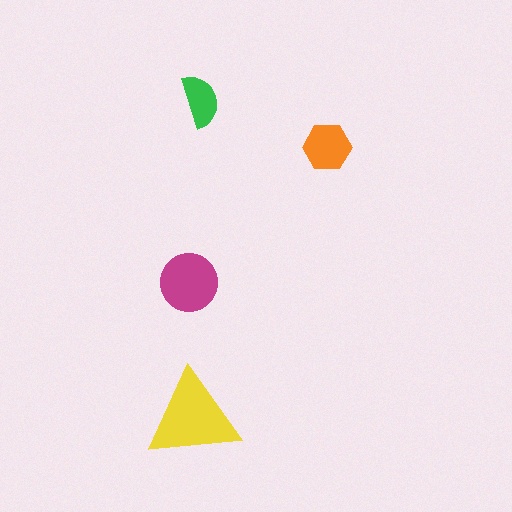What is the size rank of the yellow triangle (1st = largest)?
1st.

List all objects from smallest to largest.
The green semicircle, the orange hexagon, the magenta circle, the yellow triangle.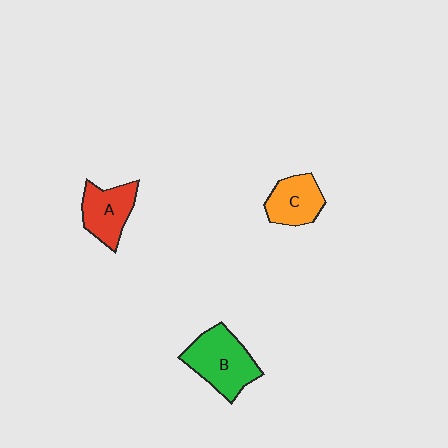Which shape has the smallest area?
Shape C (orange).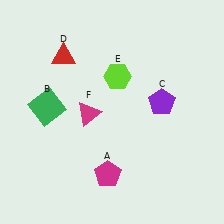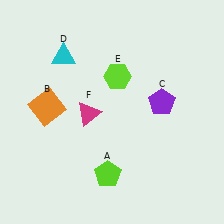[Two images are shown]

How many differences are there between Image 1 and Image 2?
There are 3 differences between the two images.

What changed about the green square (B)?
In Image 1, B is green. In Image 2, it changed to orange.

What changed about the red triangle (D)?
In Image 1, D is red. In Image 2, it changed to cyan.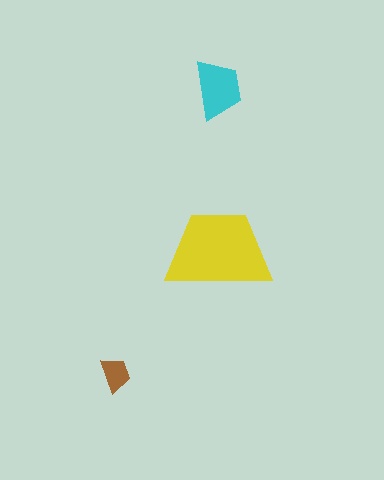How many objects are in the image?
There are 3 objects in the image.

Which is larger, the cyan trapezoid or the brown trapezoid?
The cyan one.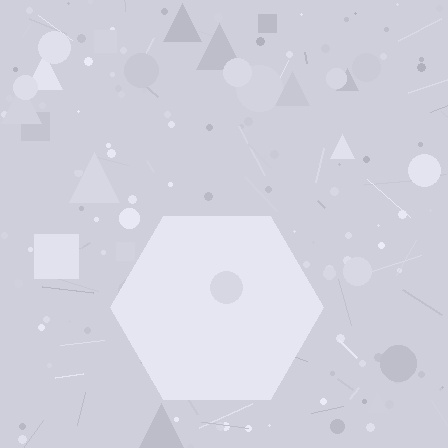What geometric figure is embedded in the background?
A hexagon is embedded in the background.